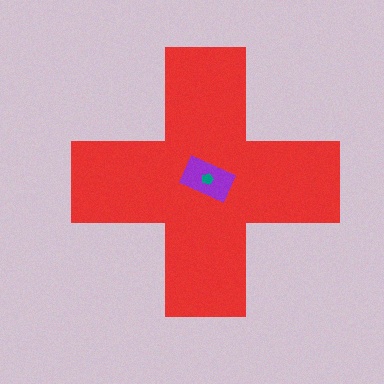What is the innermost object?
The teal pentagon.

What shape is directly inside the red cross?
The purple rectangle.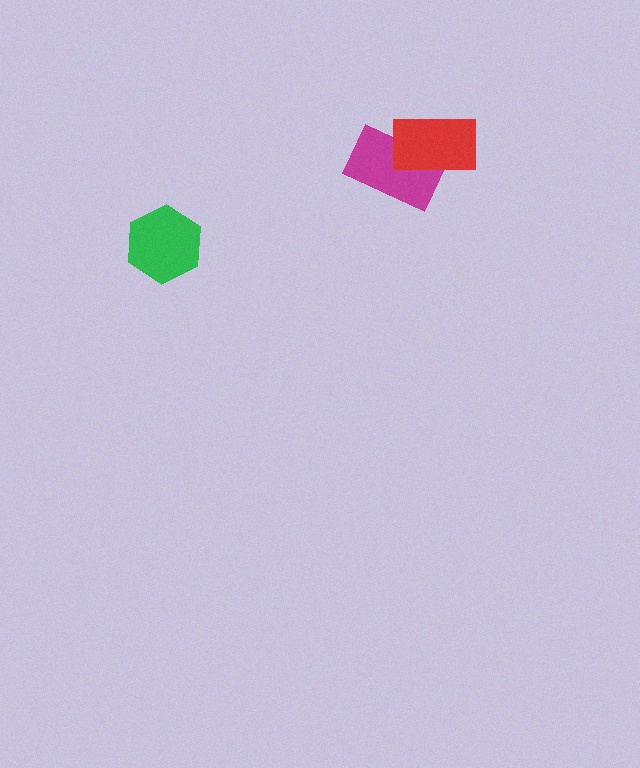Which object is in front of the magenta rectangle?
The red rectangle is in front of the magenta rectangle.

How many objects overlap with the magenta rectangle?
1 object overlaps with the magenta rectangle.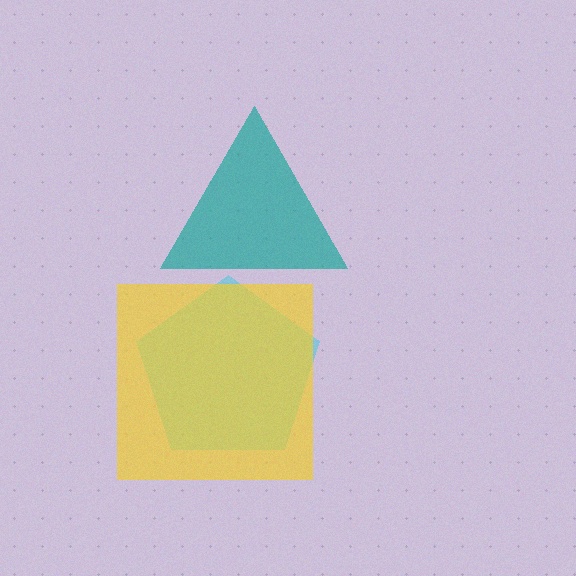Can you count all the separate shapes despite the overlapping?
Yes, there are 3 separate shapes.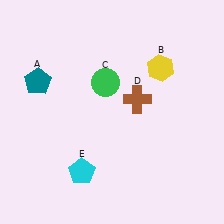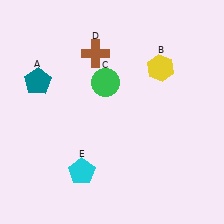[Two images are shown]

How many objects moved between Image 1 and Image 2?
1 object moved between the two images.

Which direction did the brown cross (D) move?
The brown cross (D) moved up.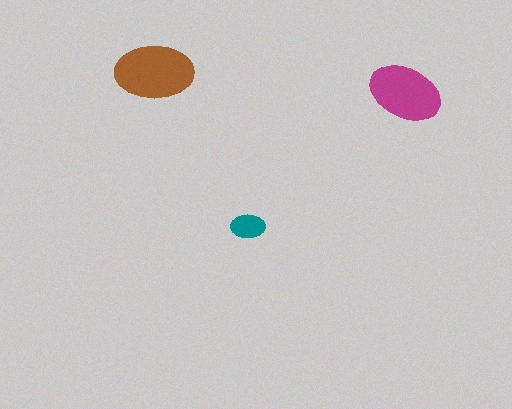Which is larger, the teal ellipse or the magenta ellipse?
The magenta one.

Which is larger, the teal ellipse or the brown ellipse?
The brown one.